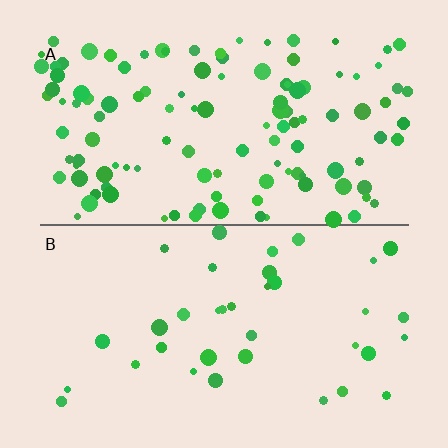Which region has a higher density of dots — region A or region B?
A (the top).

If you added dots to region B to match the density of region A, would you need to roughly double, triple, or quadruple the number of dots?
Approximately triple.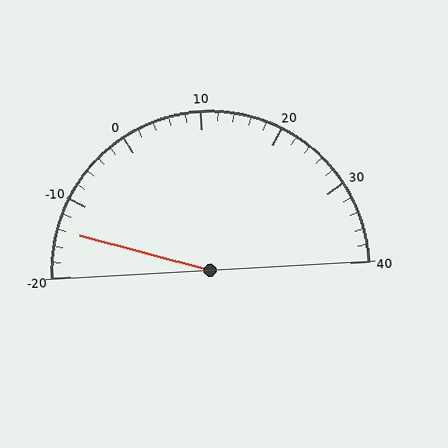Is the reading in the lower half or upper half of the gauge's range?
The reading is in the lower half of the range (-20 to 40).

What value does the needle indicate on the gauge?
The needle indicates approximately -14.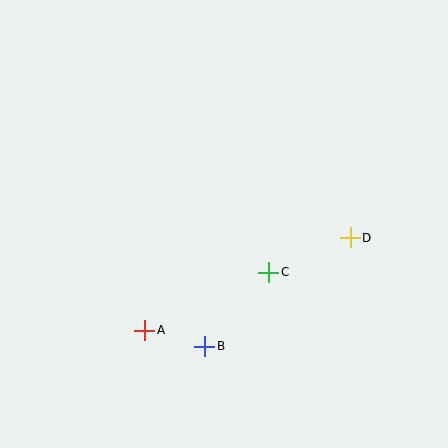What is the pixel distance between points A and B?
The distance between A and B is 62 pixels.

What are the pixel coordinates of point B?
Point B is at (205, 346).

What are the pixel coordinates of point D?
Point D is at (350, 238).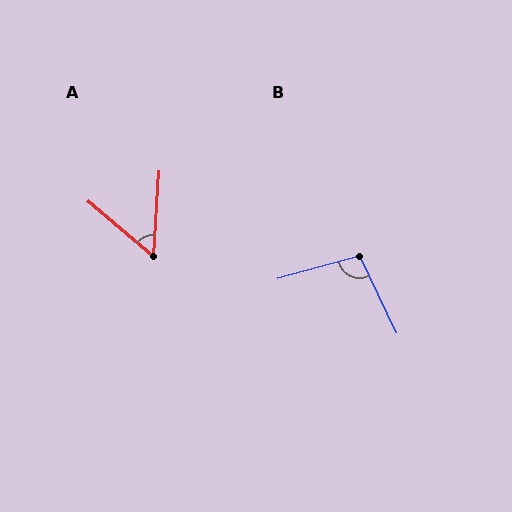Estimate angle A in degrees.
Approximately 54 degrees.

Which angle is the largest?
B, at approximately 100 degrees.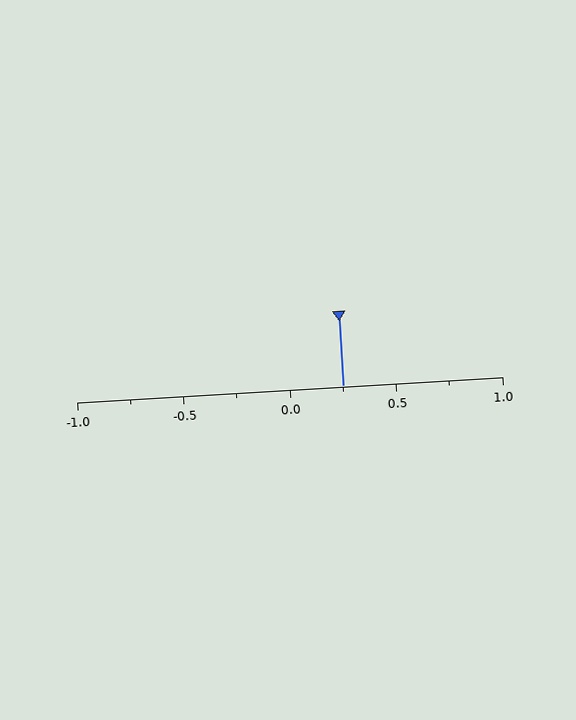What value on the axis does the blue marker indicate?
The marker indicates approximately 0.25.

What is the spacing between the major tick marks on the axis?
The major ticks are spaced 0.5 apart.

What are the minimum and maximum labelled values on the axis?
The axis runs from -1.0 to 1.0.